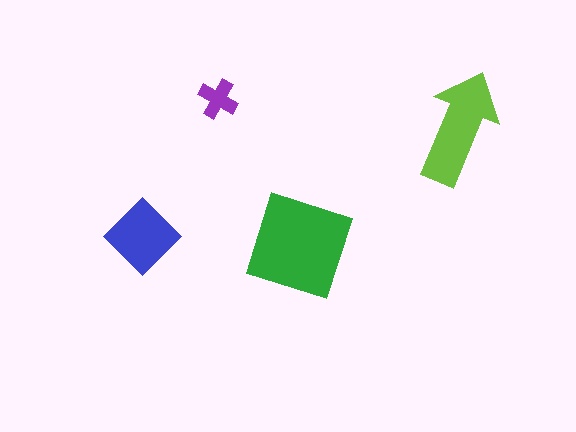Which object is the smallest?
The purple cross.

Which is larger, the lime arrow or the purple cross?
The lime arrow.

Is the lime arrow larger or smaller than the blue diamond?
Larger.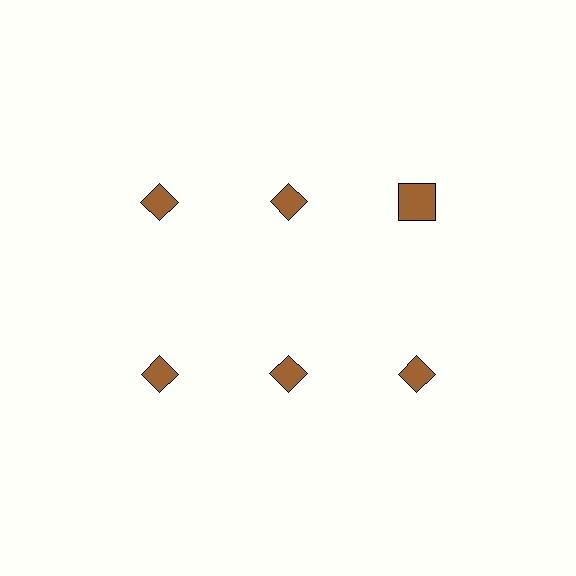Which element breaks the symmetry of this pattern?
The brown square in the top row, center column breaks the symmetry. All other shapes are brown diamonds.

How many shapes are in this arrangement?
There are 6 shapes arranged in a grid pattern.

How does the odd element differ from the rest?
It has a different shape: square instead of diamond.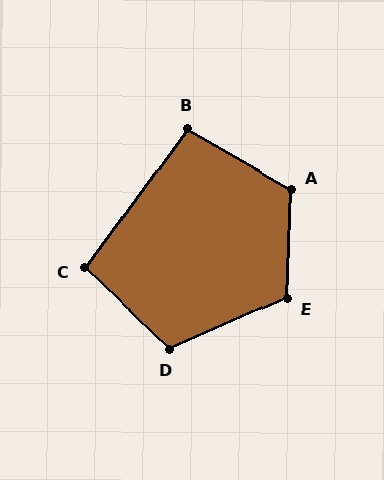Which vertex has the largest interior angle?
A, at approximately 118 degrees.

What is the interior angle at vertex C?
Approximately 97 degrees (obtuse).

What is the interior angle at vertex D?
Approximately 113 degrees (obtuse).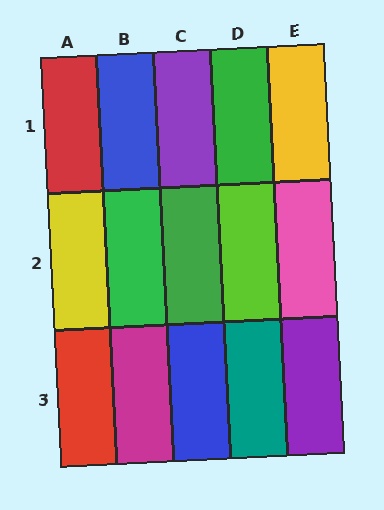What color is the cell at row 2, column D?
Lime.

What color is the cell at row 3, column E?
Purple.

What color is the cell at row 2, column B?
Green.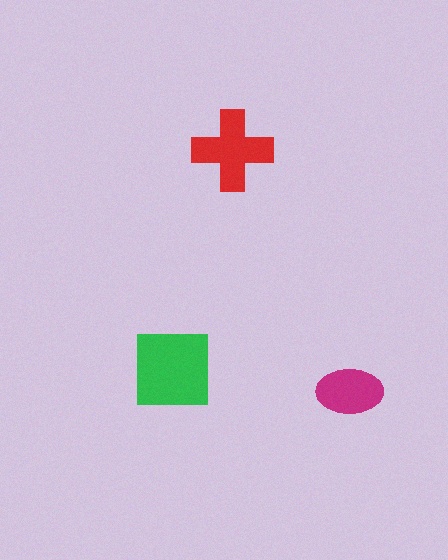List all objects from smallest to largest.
The magenta ellipse, the red cross, the green square.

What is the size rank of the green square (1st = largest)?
1st.